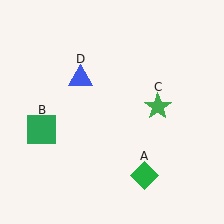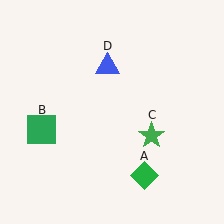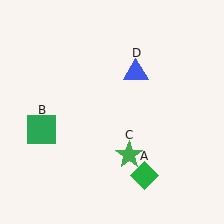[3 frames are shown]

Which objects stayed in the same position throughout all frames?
Green diamond (object A) and green square (object B) remained stationary.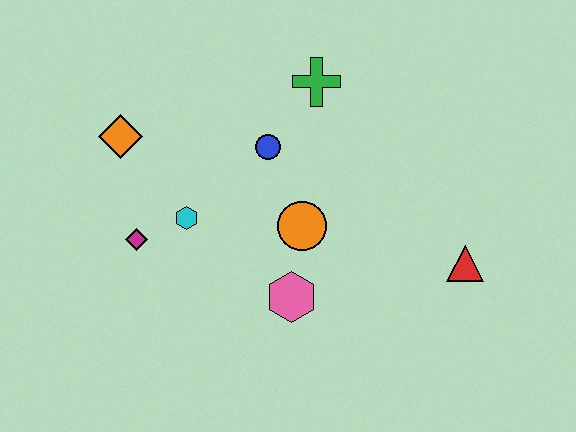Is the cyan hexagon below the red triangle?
No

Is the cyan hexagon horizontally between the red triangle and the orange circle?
No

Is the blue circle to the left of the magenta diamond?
No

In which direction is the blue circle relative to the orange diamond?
The blue circle is to the right of the orange diamond.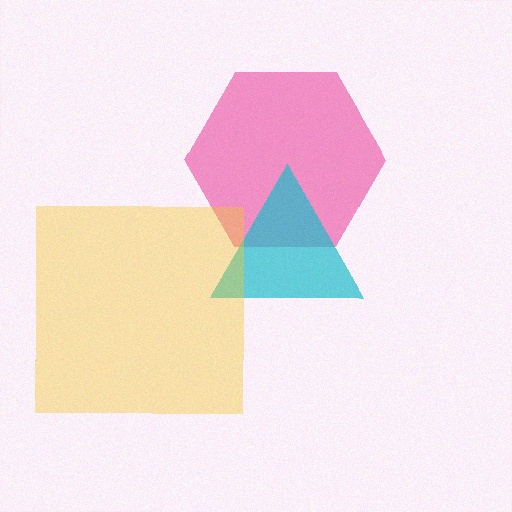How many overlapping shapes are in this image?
There are 3 overlapping shapes in the image.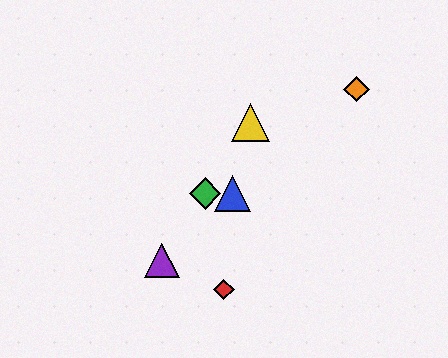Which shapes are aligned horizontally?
The blue triangle, the green diamond are aligned horizontally.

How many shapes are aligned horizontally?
2 shapes (the blue triangle, the green diamond) are aligned horizontally.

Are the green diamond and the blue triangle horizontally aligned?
Yes, both are at y≈193.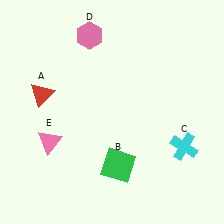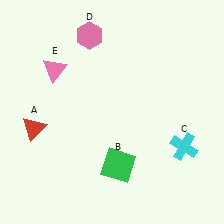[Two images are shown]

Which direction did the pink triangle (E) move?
The pink triangle (E) moved up.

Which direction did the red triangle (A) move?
The red triangle (A) moved down.